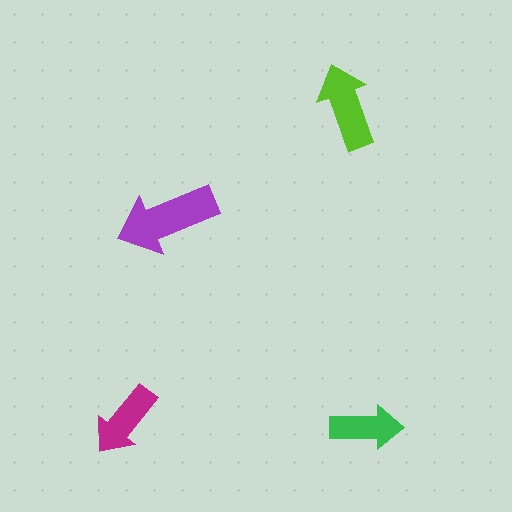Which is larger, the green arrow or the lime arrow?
The lime one.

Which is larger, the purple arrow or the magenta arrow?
The purple one.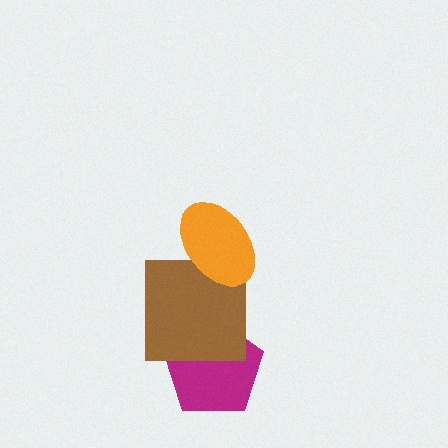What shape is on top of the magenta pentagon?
The brown square is on top of the magenta pentagon.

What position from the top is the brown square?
The brown square is 2nd from the top.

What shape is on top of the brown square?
The orange ellipse is on top of the brown square.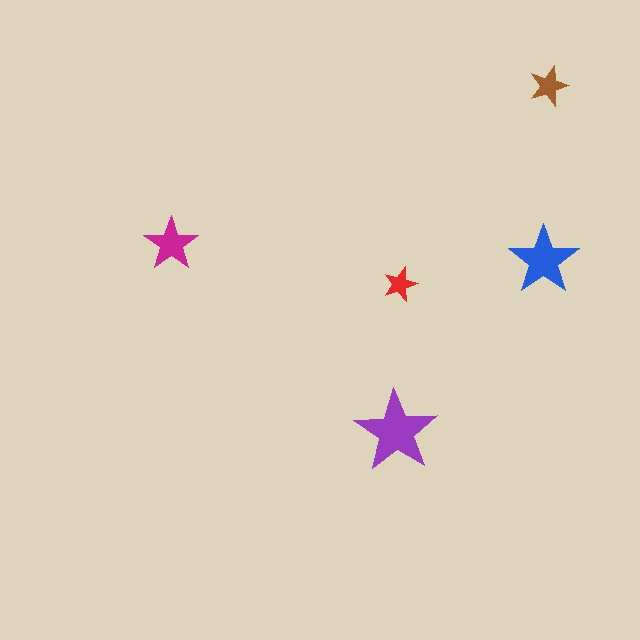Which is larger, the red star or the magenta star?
The magenta one.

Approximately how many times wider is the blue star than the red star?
About 2 times wider.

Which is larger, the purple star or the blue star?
The purple one.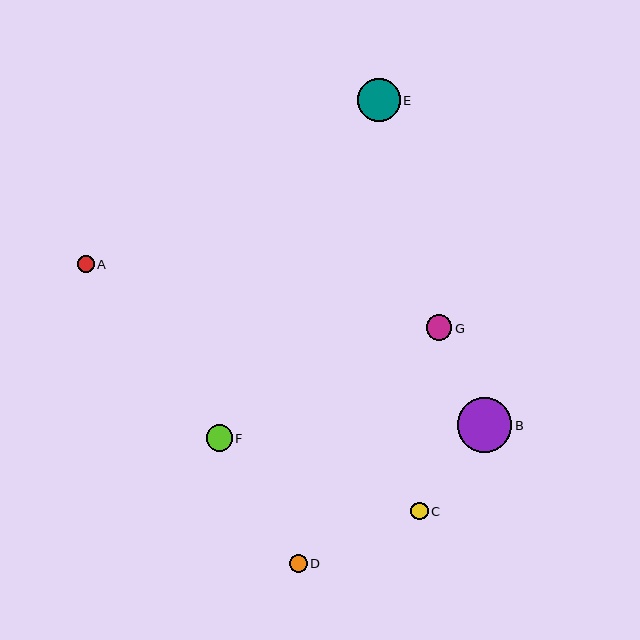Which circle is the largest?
Circle B is the largest with a size of approximately 55 pixels.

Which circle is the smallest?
Circle A is the smallest with a size of approximately 17 pixels.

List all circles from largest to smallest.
From largest to smallest: B, E, F, G, D, C, A.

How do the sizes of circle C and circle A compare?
Circle C and circle A are approximately the same size.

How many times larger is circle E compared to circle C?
Circle E is approximately 2.4 times the size of circle C.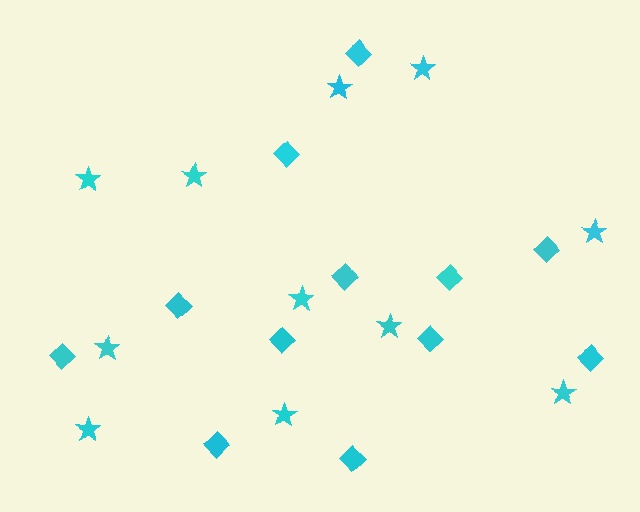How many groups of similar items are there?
There are 2 groups: one group of stars (11) and one group of diamonds (12).